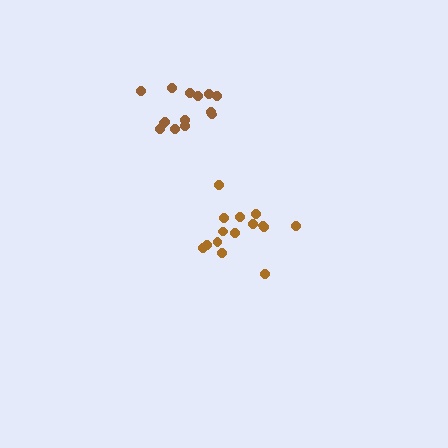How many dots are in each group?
Group 1: 15 dots, Group 2: 14 dots (29 total).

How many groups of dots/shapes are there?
There are 2 groups.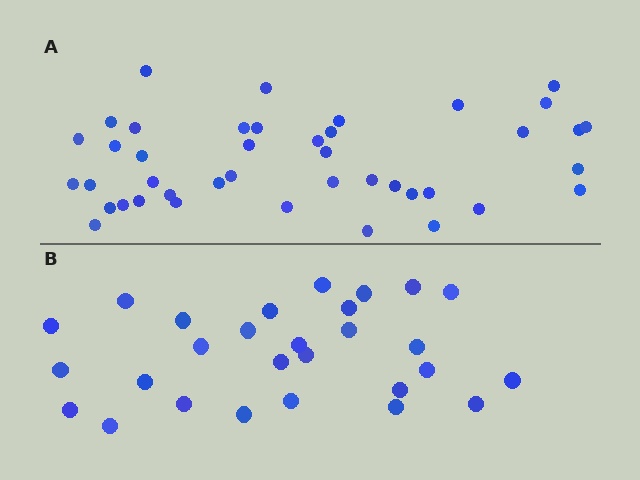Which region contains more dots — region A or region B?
Region A (the top region) has more dots.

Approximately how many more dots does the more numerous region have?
Region A has approximately 15 more dots than region B.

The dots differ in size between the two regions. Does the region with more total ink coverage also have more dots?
No. Region B has more total ink coverage because its dots are larger, but region A actually contains more individual dots. Total area can be misleading — the number of items is what matters here.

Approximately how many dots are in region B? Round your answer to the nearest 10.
About 30 dots. (The exact count is 28, which rounds to 30.)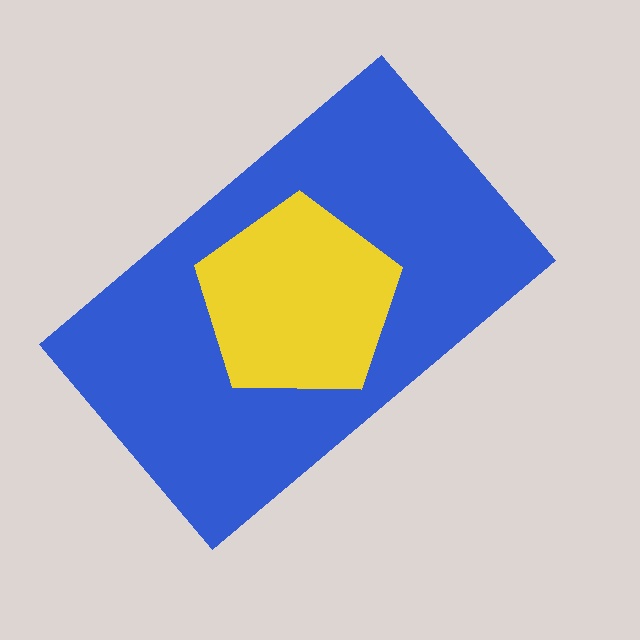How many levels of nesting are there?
2.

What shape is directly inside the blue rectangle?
The yellow pentagon.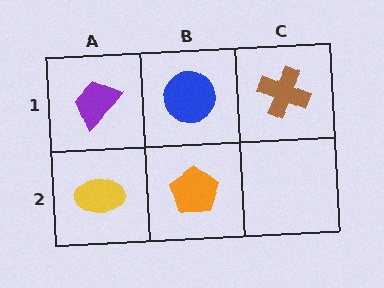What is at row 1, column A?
A purple trapezoid.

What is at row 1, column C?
A brown cross.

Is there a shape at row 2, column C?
No, that cell is empty.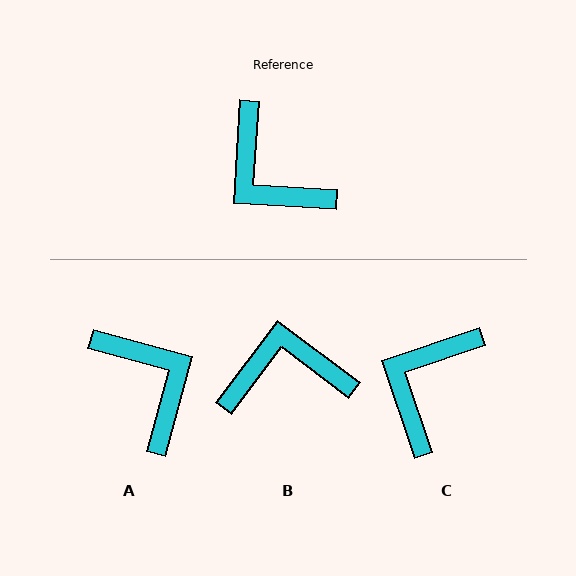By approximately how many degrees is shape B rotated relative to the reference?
Approximately 124 degrees clockwise.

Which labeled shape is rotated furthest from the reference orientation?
A, about 168 degrees away.